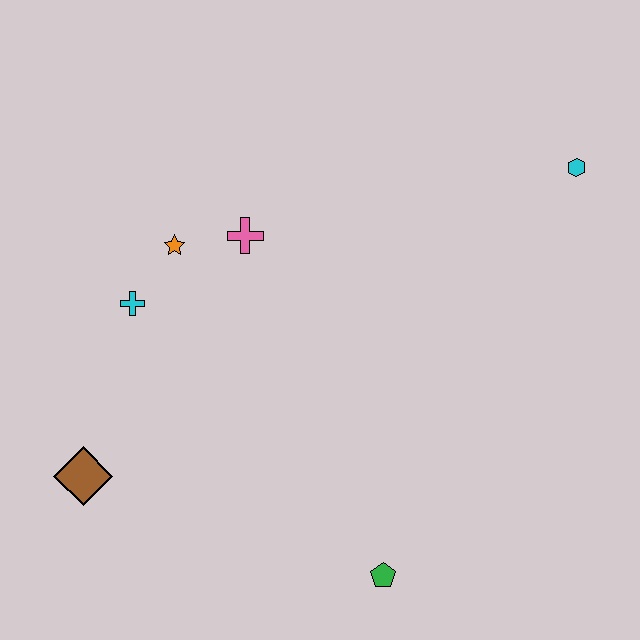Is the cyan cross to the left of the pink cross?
Yes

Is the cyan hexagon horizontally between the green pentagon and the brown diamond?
No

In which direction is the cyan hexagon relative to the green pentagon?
The cyan hexagon is above the green pentagon.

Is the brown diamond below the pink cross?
Yes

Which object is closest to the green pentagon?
The brown diamond is closest to the green pentagon.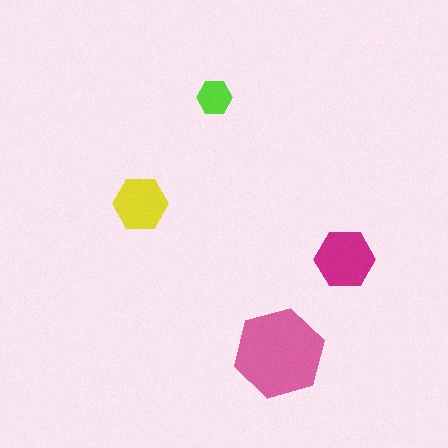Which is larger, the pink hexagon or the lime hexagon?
The pink one.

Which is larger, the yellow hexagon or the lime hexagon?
The yellow one.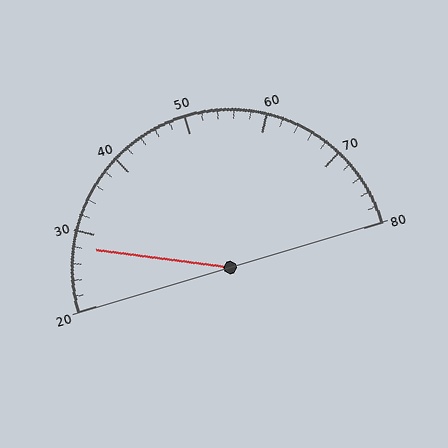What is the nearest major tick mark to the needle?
The nearest major tick mark is 30.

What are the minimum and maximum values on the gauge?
The gauge ranges from 20 to 80.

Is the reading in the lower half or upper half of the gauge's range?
The reading is in the lower half of the range (20 to 80).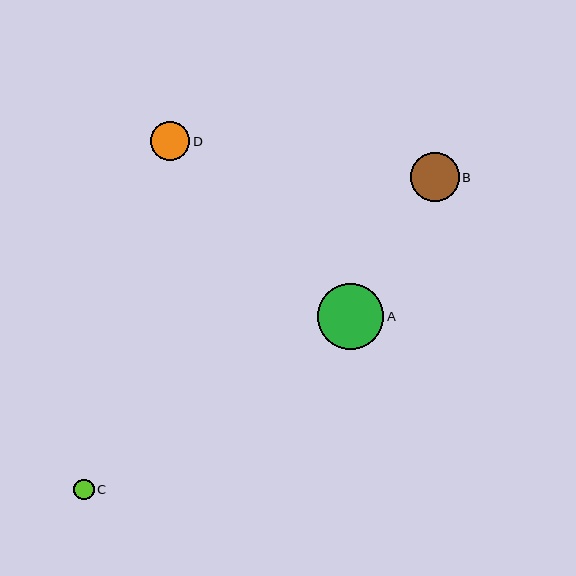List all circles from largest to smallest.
From largest to smallest: A, B, D, C.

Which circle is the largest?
Circle A is the largest with a size of approximately 66 pixels.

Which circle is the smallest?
Circle C is the smallest with a size of approximately 21 pixels.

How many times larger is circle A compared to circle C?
Circle A is approximately 3.2 times the size of circle C.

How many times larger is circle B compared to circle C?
Circle B is approximately 2.4 times the size of circle C.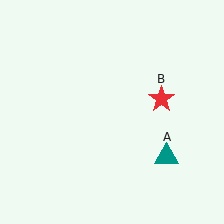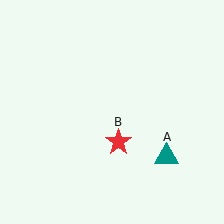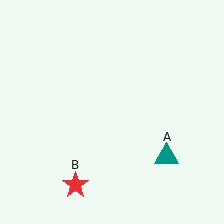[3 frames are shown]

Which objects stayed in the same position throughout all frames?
Teal triangle (object A) remained stationary.